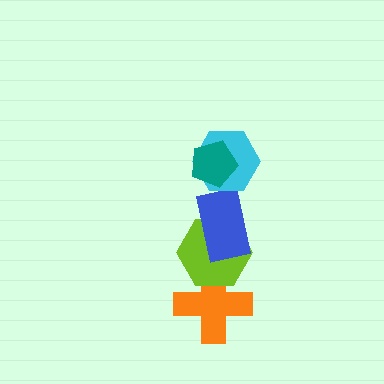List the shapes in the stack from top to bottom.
From top to bottom: the teal pentagon, the cyan hexagon, the blue rectangle, the lime hexagon, the orange cross.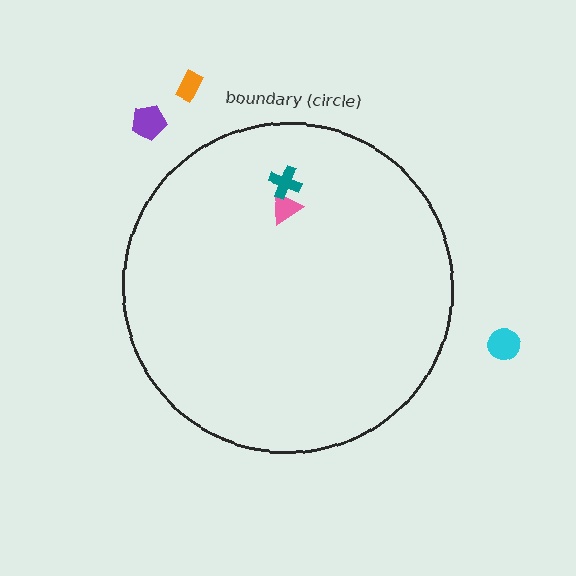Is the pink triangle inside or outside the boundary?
Inside.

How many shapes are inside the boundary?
2 inside, 3 outside.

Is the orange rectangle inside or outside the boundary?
Outside.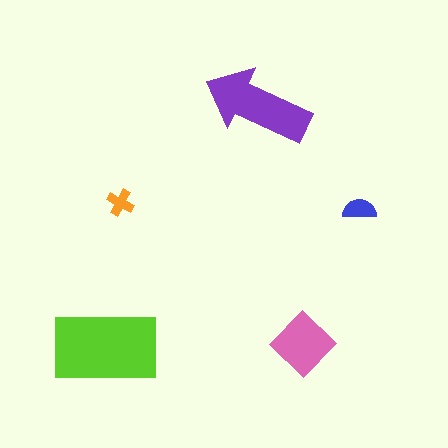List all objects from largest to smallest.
The lime rectangle, the purple arrow, the pink diamond, the blue semicircle, the orange cross.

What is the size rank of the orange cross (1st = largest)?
5th.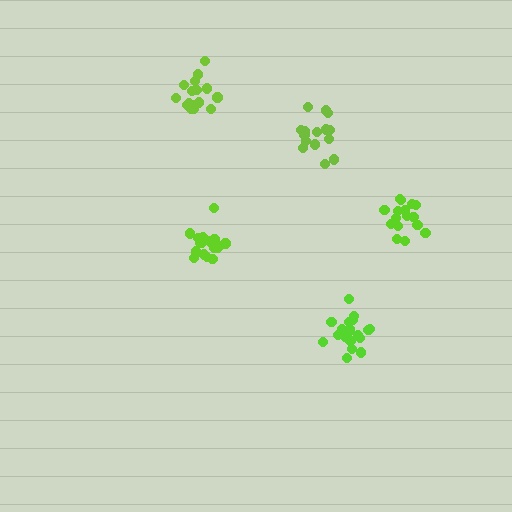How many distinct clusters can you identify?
There are 5 distinct clusters.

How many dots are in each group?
Group 1: 15 dots, Group 2: 20 dots, Group 3: 20 dots, Group 4: 16 dots, Group 5: 16 dots (87 total).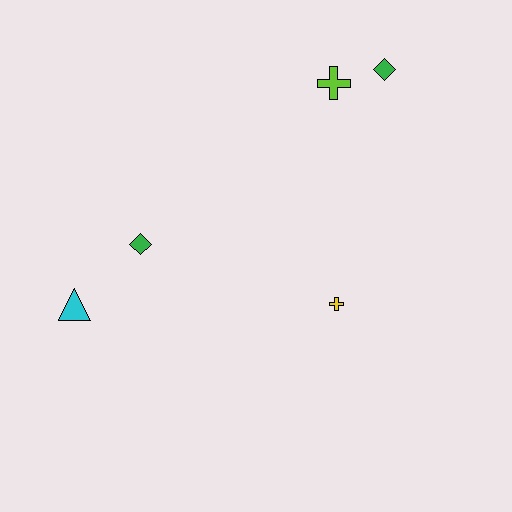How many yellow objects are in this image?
There is 1 yellow object.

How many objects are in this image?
There are 5 objects.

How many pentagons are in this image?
There are no pentagons.